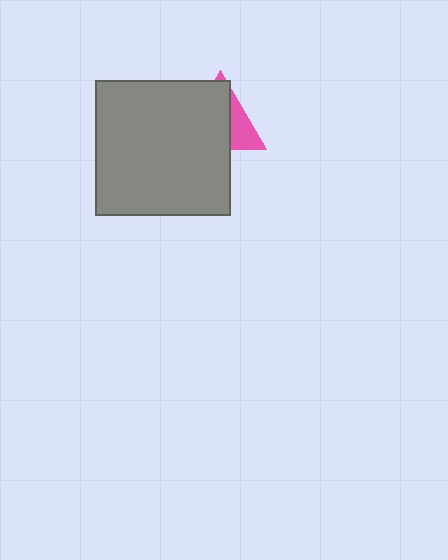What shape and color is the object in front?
The object in front is a gray rectangle.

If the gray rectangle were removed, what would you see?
You would see the complete pink triangle.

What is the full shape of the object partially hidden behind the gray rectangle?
The partially hidden object is a pink triangle.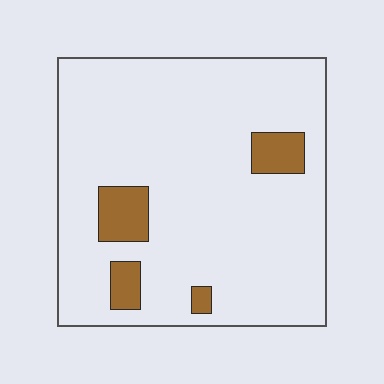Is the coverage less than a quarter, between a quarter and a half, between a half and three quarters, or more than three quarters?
Less than a quarter.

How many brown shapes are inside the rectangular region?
4.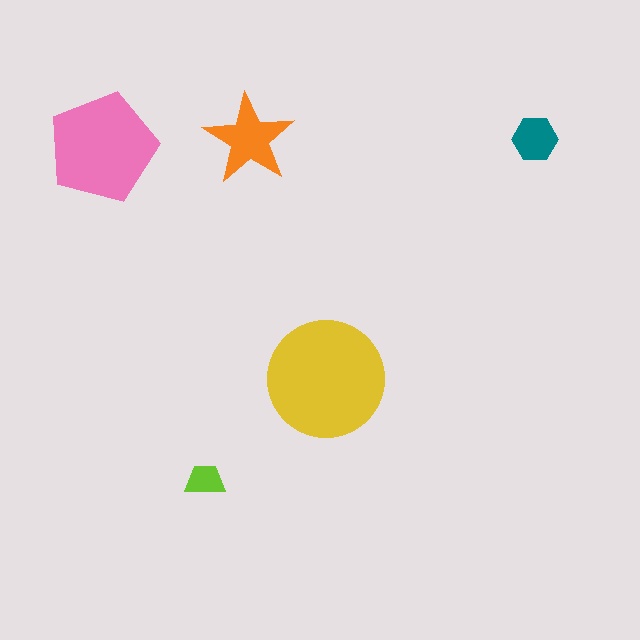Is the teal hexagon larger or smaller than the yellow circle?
Smaller.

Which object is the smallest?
The lime trapezoid.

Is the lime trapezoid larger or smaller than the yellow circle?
Smaller.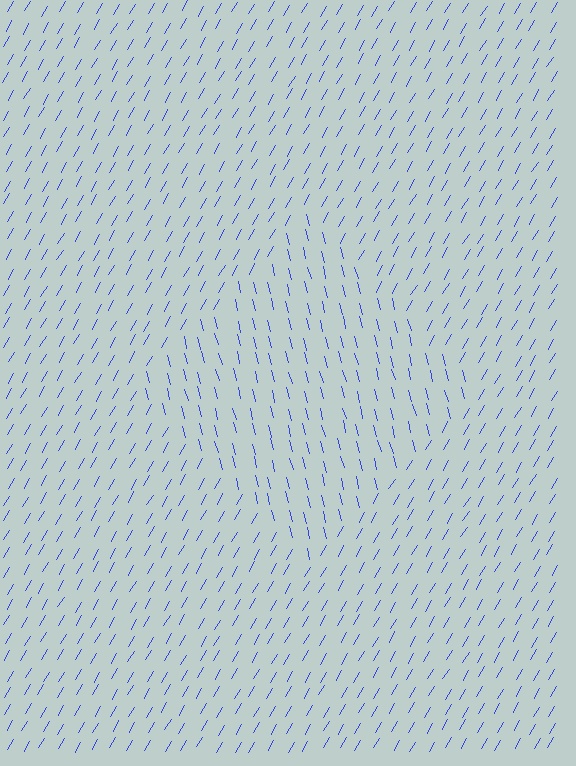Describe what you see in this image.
The image is filled with small blue line segments. A diamond region in the image has lines oriented differently from the surrounding lines, creating a visible texture boundary.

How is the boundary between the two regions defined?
The boundary is defined purely by a change in line orientation (approximately 45 degrees difference). All lines are the same color and thickness.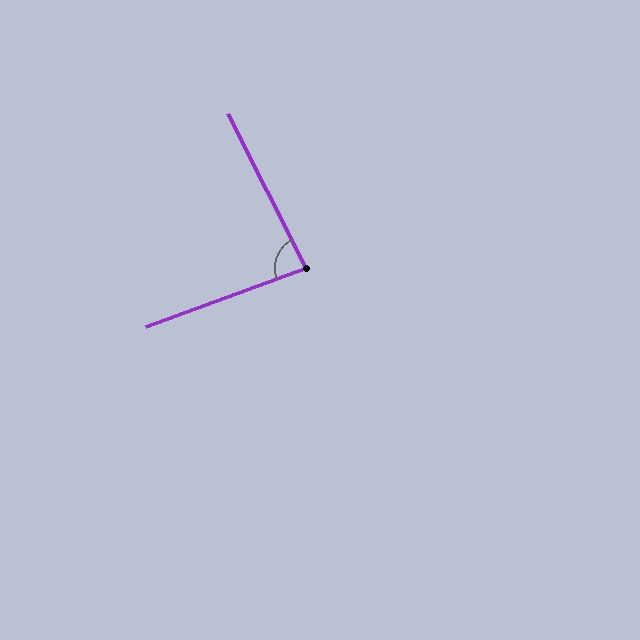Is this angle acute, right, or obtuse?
It is acute.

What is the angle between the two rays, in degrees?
Approximately 83 degrees.